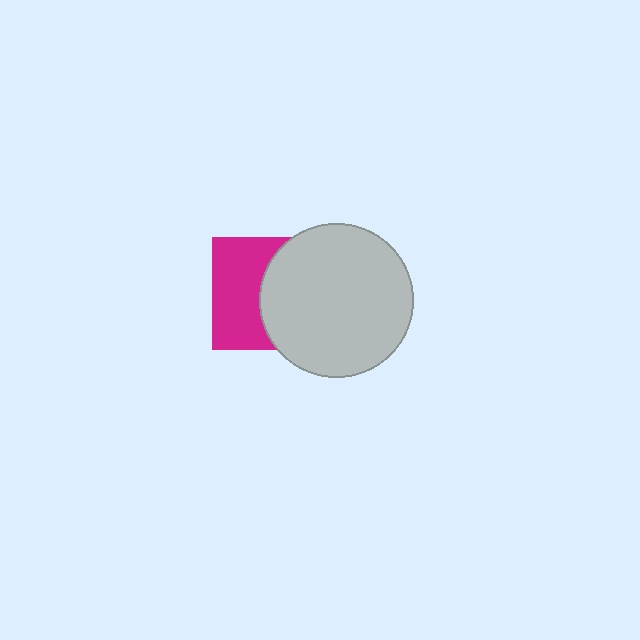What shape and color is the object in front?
The object in front is a light gray circle.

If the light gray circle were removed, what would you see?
You would see the complete magenta square.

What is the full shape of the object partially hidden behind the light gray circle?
The partially hidden object is a magenta square.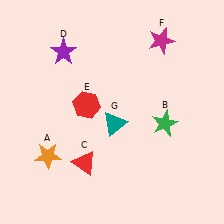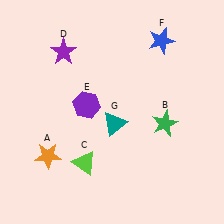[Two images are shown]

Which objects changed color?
C changed from red to lime. E changed from red to purple. F changed from magenta to blue.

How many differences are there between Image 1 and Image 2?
There are 3 differences between the two images.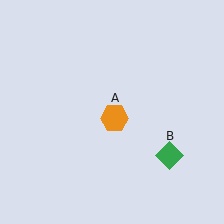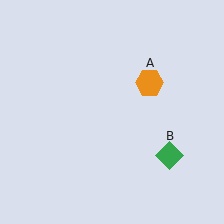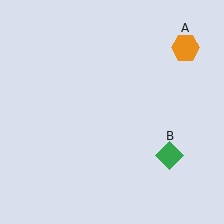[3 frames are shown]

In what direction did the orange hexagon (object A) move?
The orange hexagon (object A) moved up and to the right.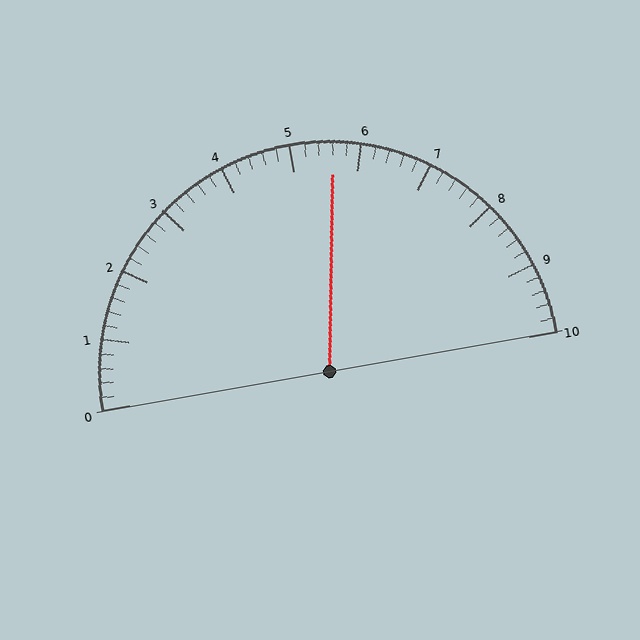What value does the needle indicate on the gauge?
The needle indicates approximately 5.6.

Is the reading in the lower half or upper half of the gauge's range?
The reading is in the upper half of the range (0 to 10).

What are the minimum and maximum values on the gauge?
The gauge ranges from 0 to 10.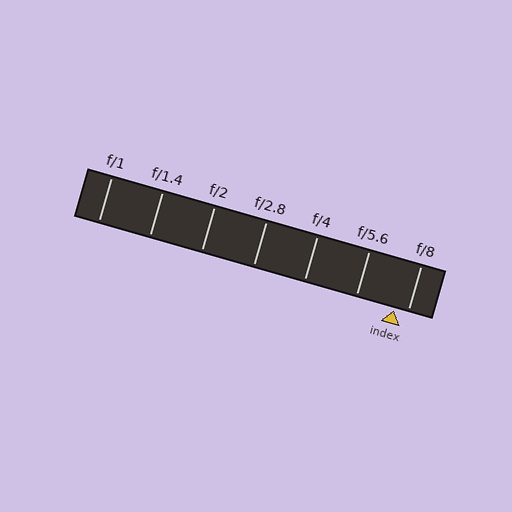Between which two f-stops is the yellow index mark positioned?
The index mark is between f/5.6 and f/8.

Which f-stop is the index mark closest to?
The index mark is closest to f/8.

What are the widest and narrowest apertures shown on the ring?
The widest aperture shown is f/1 and the narrowest is f/8.